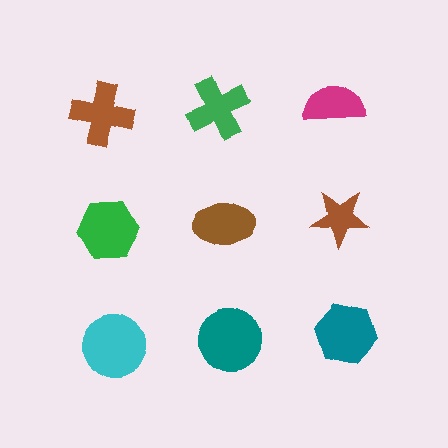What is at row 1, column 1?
A brown cross.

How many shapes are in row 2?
3 shapes.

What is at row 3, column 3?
A teal hexagon.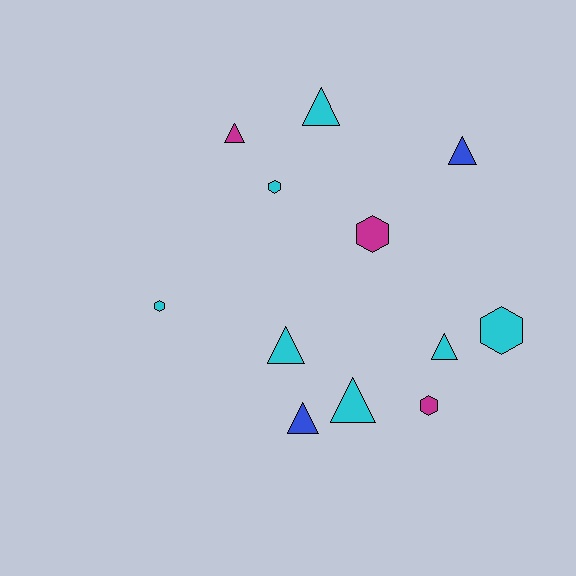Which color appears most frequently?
Cyan, with 7 objects.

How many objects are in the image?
There are 12 objects.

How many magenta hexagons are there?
There are 2 magenta hexagons.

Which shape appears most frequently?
Triangle, with 7 objects.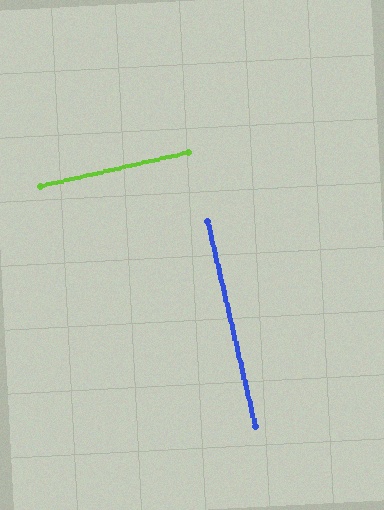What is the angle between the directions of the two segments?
Approximately 90 degrees.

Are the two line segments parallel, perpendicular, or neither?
Perpendicular — they meet at approximately 90°.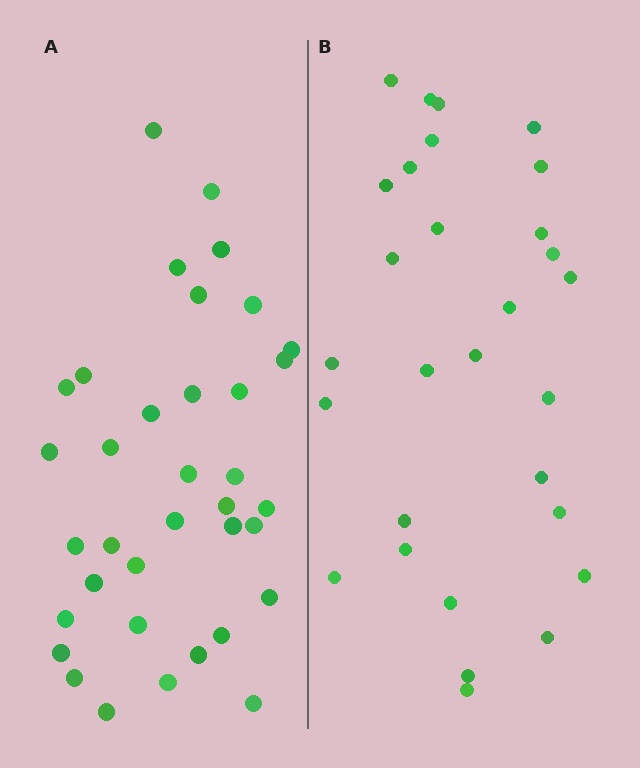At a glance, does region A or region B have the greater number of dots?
Region A (the left region) has more dots.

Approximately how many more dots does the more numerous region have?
Region A has roughly 8 or so more dots than region B.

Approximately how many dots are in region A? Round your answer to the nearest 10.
About 40 dots. (The exact count is 36, which rounds to 40.)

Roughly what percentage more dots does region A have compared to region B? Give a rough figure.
About 25% more.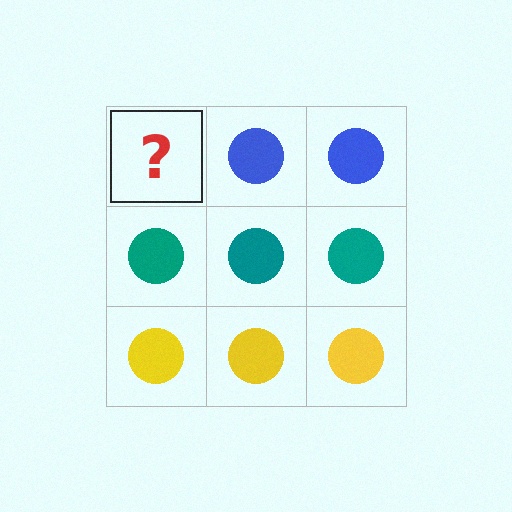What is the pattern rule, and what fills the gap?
The rule is that each row has a consistent color. The gap should be filled with a blue circle.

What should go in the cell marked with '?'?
The missing cell should contain a blue circle.